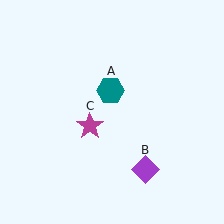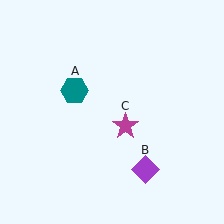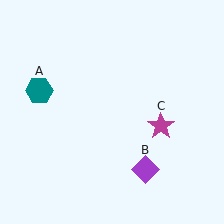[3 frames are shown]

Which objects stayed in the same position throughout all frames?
Purple diamond (object B) remained stationary.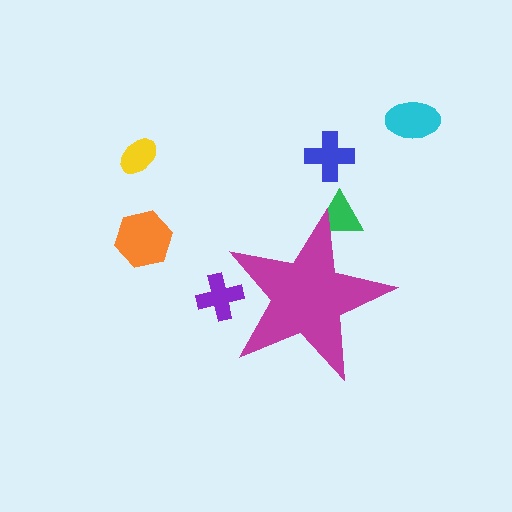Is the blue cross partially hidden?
No, the blue cross is fully visible.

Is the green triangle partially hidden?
Yes, the green triangle is partially hidden behind the magenta star.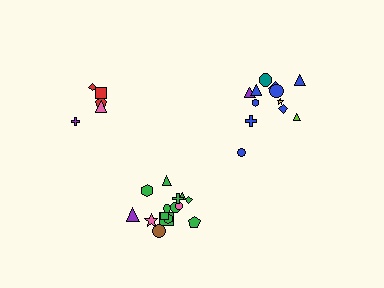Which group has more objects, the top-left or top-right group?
The top-right group.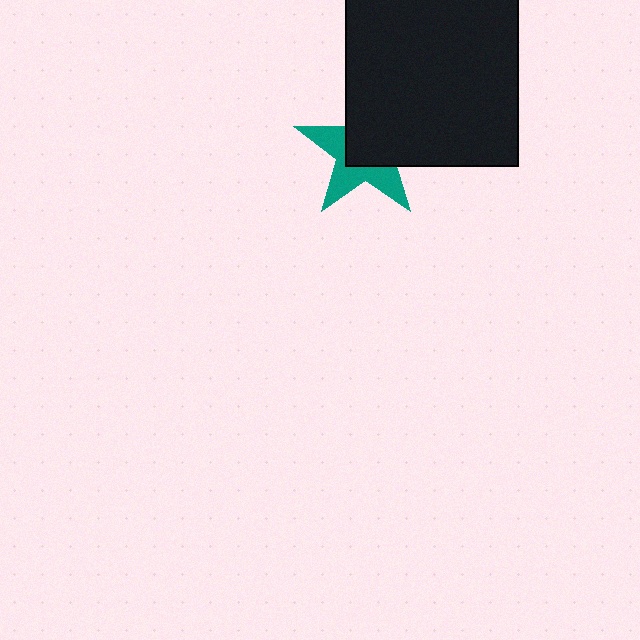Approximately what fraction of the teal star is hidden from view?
Roughly 55% of the teal star is hidden behind the black rectangle.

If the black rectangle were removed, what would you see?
You would see the complete teal star.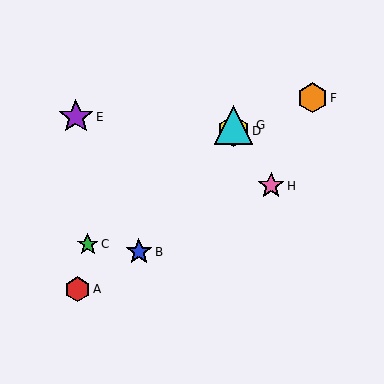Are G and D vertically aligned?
Yes, both are at x≈234.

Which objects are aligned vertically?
Objects D, G are aligned vertically.